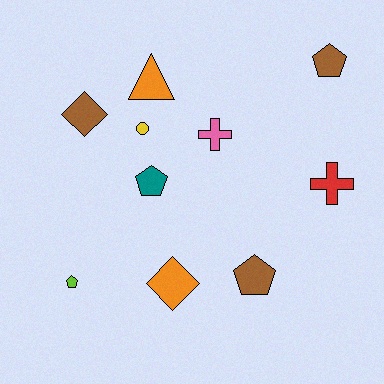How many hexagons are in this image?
There are no hexagons.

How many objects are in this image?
There are 10 objects.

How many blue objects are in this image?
There are no blue objects.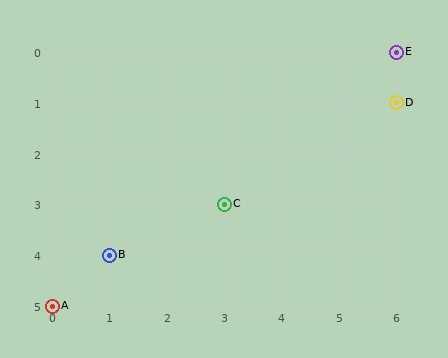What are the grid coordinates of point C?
Point C is at grid coordinates (3, 3).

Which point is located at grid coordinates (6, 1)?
Point D is at (6, 1).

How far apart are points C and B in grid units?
Points C and B are 2 columns and 1 row apart (about 2.2 grid units diagonally).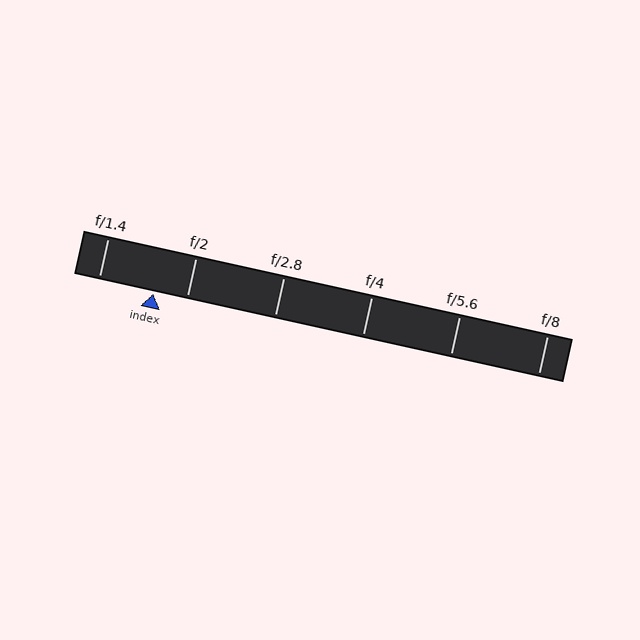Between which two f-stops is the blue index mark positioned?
The index mark is between f/1.4 and f/2.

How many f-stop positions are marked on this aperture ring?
There are 6 f-stop positions marked.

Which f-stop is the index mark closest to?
The index mark is closest to f/2.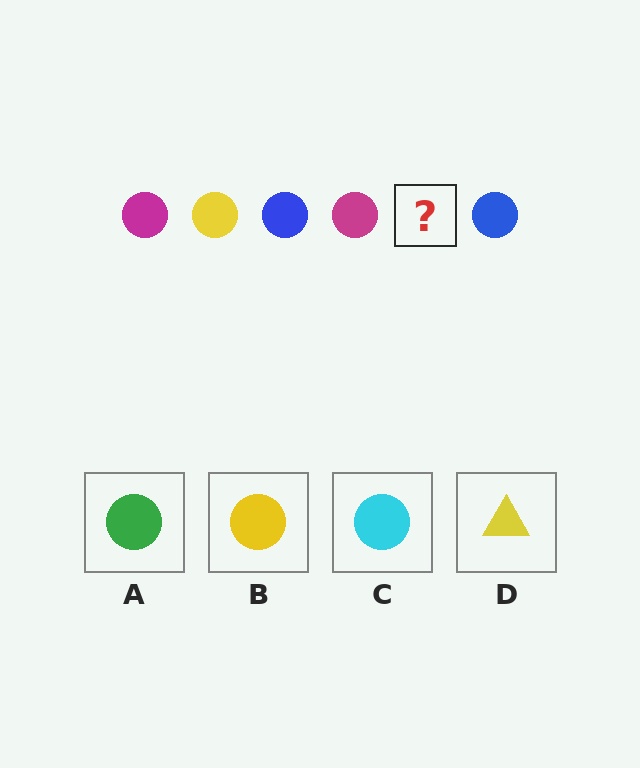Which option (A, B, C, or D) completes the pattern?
B.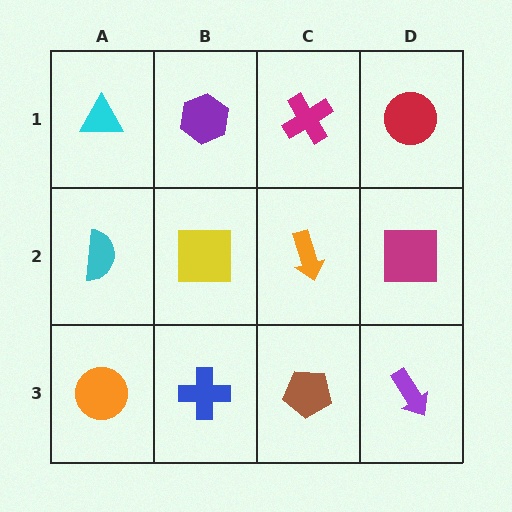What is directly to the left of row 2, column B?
A cyan semicircle.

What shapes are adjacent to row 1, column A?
A cyan semicircle (row 2, column A), a purple hexagon (row 1, column B).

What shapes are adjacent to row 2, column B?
A purple hexagon (row 1, column B), a blue cross (row 3, column B), a cyan semicircle (row 2, column A), an orange arrow (row 2, column C).